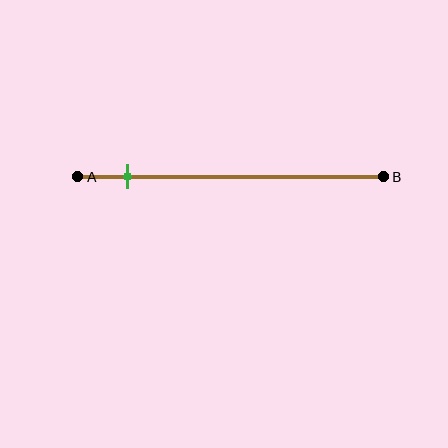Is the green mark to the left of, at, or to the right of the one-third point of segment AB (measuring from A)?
The green mark is to the left of the one-third point of segment AB.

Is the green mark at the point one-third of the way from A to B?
No, the mark is at about 15% from A, not at the 33% one-third point.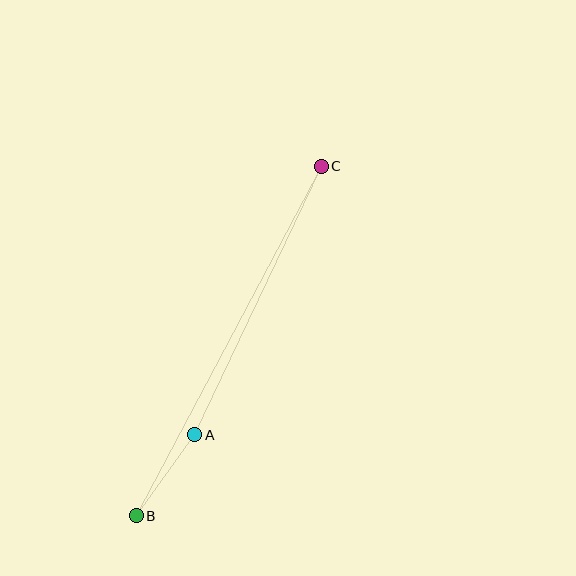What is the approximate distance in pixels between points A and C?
The distance between A and C is approximately 297 pixels.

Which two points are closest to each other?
Points A and B are closest to each other.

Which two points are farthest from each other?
Points B and C are farthest from each other.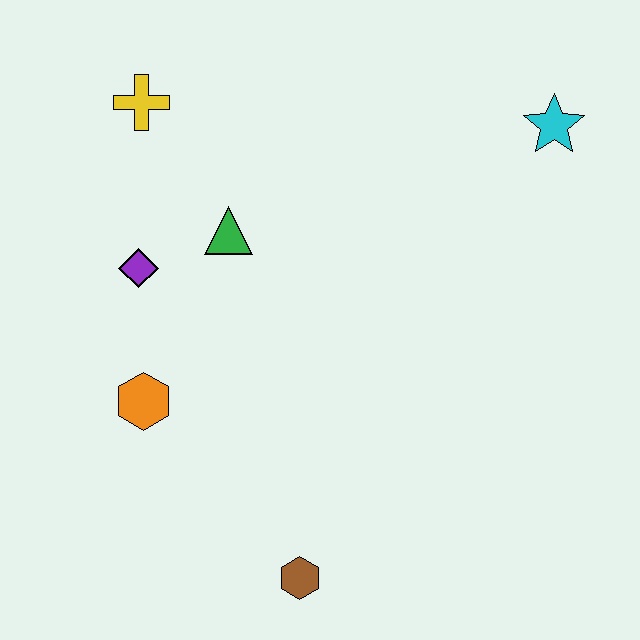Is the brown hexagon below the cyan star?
Yes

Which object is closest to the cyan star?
The green triangle is closest to the cyan star.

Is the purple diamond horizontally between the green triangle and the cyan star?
No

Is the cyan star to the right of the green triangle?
Yes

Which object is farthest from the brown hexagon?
The cyan star is farthest from the brown hexagon.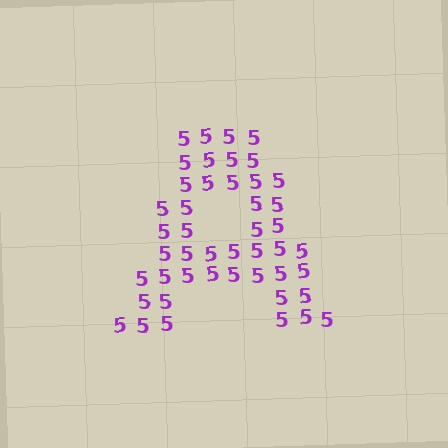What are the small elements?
The small elements are digit 5's.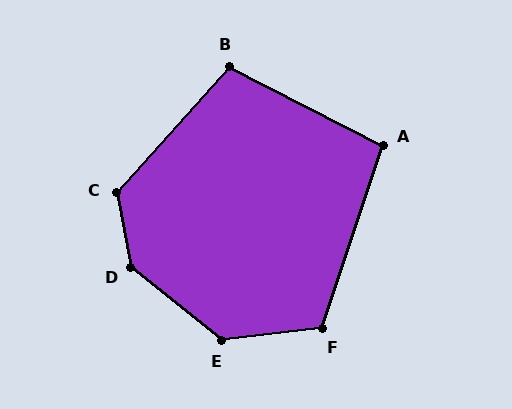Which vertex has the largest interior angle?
D, at approximately 140 degrees.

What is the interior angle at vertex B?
Approximately 105 degrees (obtuse).